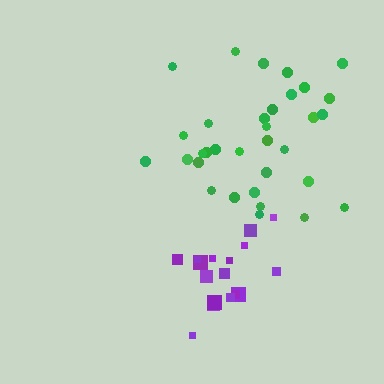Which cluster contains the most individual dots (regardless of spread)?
Green (33).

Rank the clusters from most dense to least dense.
purple, green.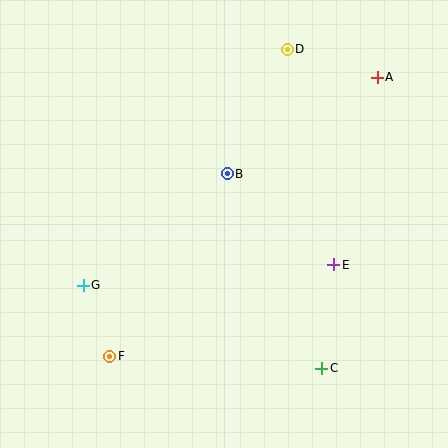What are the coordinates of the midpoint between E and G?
The midpoint between E and G is at (209, 275).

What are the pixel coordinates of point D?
Point D is at (287, 49).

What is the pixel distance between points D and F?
The distance between D and F is 355 pixels.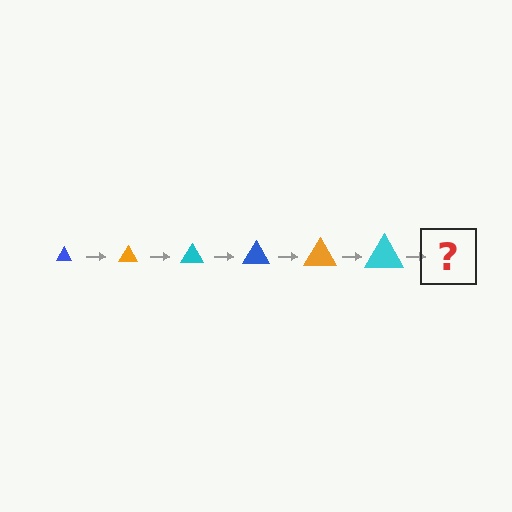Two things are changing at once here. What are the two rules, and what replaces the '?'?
The two rules are that the triangle grows larger each step and the color cycles through blue, orange, and cyan. The '?' should be a blue triangle, larger than the previous one.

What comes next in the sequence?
The next element should be a blue triangle, larger than the previous one.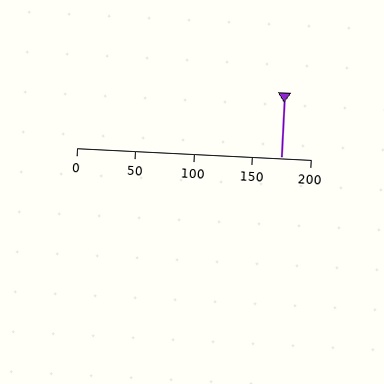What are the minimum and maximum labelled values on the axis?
The axis runs from 0 to 200.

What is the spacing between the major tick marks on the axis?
The major ticks are spaced 50 apart.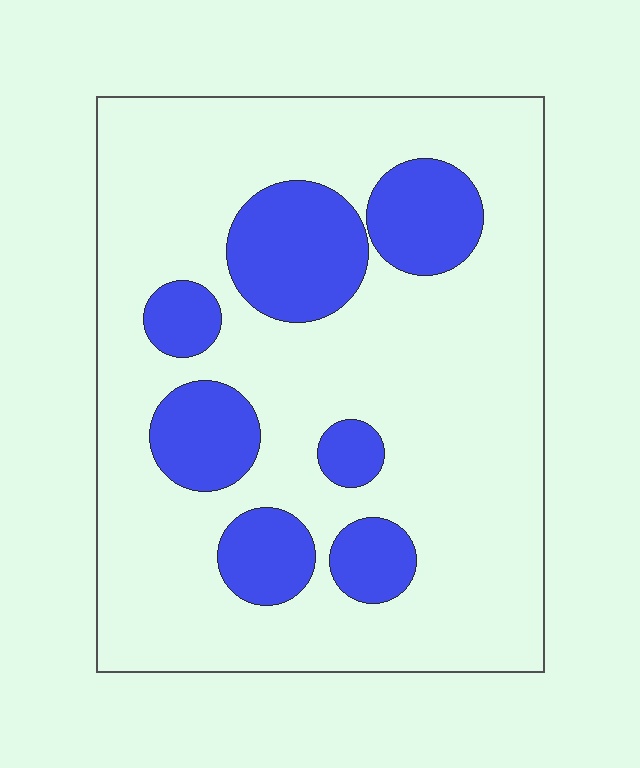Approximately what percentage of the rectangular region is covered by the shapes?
Approximately 25%.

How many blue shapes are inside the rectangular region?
7.